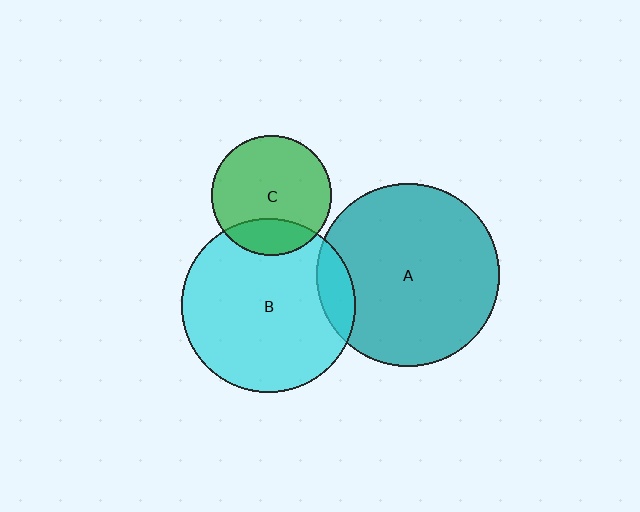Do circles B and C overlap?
Yes.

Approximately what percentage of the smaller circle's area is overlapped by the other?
Approximately 20%.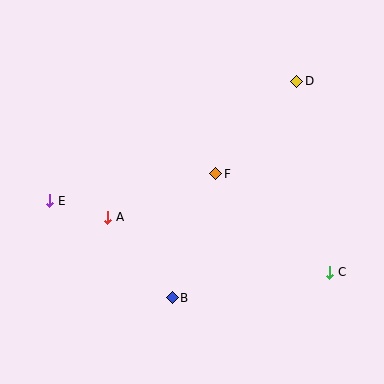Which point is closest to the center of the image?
Point F at (216, 174) is closest to the center.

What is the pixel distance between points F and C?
The distance between F and C is 151 pixels.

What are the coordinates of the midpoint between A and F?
The midpoint between A and F is at (162, 196).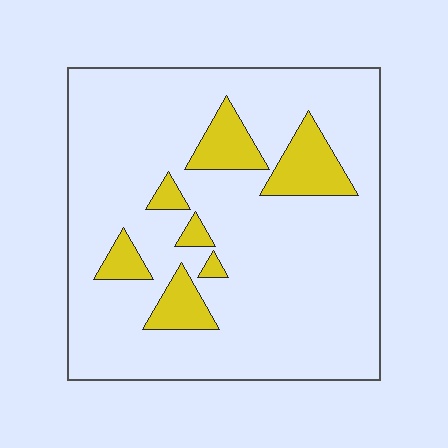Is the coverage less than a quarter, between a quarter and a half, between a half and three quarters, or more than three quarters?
Less than a quarter.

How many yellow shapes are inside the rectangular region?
7.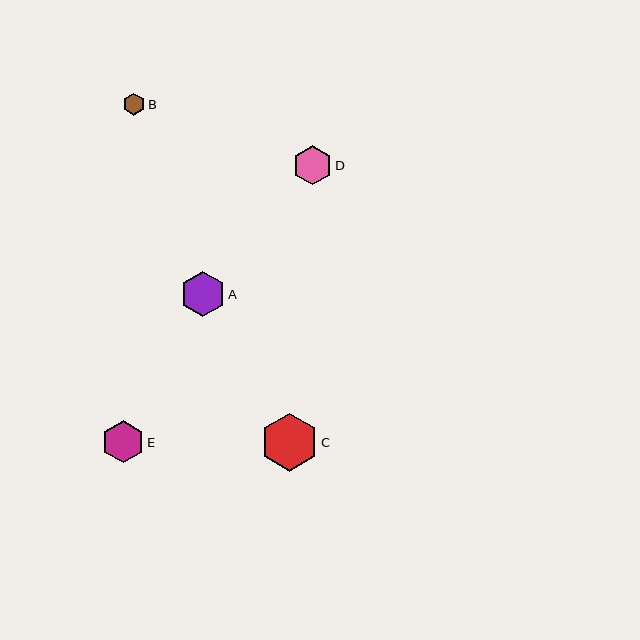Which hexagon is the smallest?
Hexagon B is the smallest with a size of approximately 22 pixels.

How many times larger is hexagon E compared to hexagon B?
Hexagon E is approximately 1.9 times the size of hexagon B.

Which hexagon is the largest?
Hexagon C is the largest with a size of approximately 58 pixels.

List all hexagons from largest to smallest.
From largest to smallest: C, A, E, D, B.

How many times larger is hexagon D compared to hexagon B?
Hexagon D is approximately 1.8 times the size of hexagon B.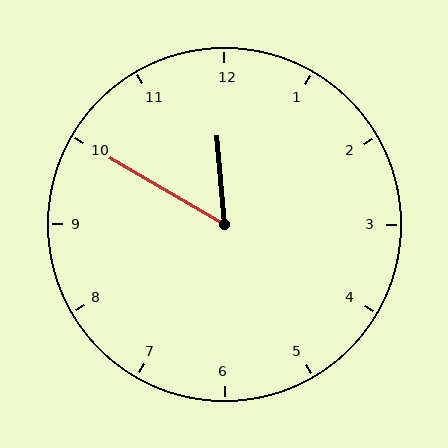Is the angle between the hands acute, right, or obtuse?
It is acute.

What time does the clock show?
11:50.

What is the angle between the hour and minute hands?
Approximately 55 degrees.